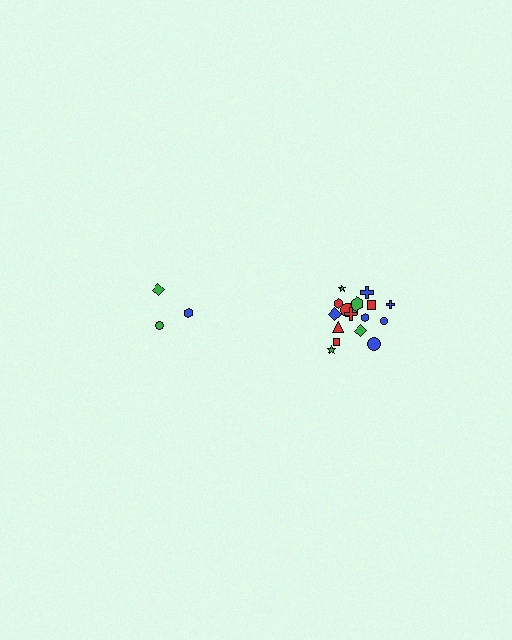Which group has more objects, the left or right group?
The right group.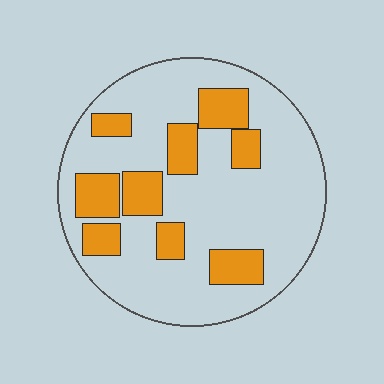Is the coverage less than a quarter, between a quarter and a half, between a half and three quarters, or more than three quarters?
Less than a quarter.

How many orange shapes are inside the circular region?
9.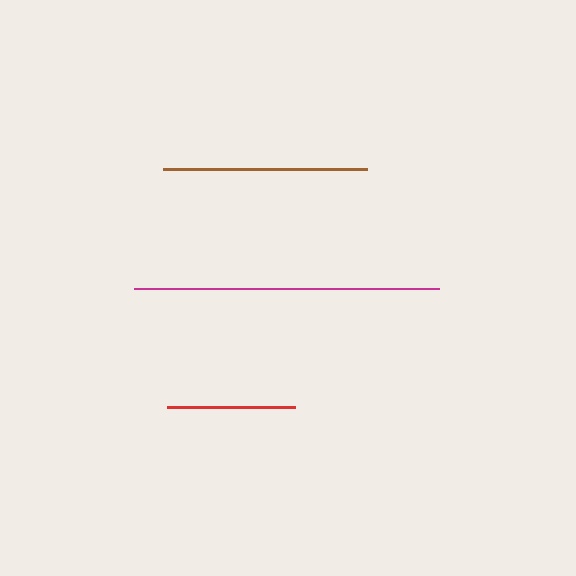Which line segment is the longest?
The magenta line is the longest at approximately 304 pixels.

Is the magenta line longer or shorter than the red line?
The magenta line is longer than the red line.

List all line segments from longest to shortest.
From longest to shortest: magenta, brown, red.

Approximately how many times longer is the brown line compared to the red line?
The brown line is approximately 1.6 times the length of the red line.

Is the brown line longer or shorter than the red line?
The brown line is longer than the red line.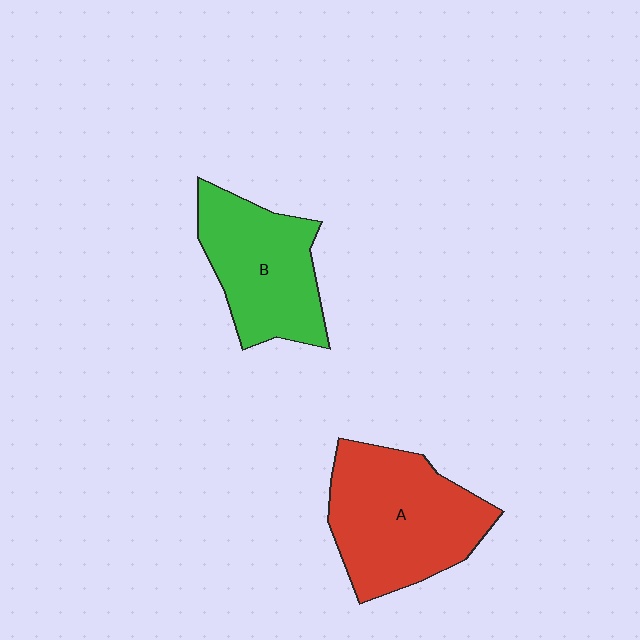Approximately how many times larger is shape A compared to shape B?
Approximately 1.2 times.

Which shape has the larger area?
Shape A (red).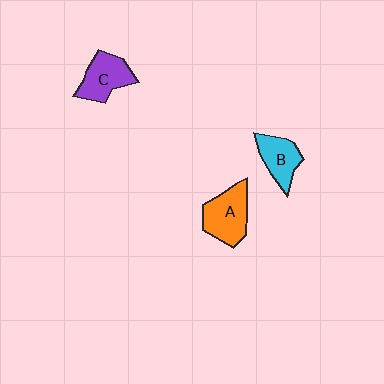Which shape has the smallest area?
Shape B (cyan).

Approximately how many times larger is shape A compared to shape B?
Approximately 1.3 times.